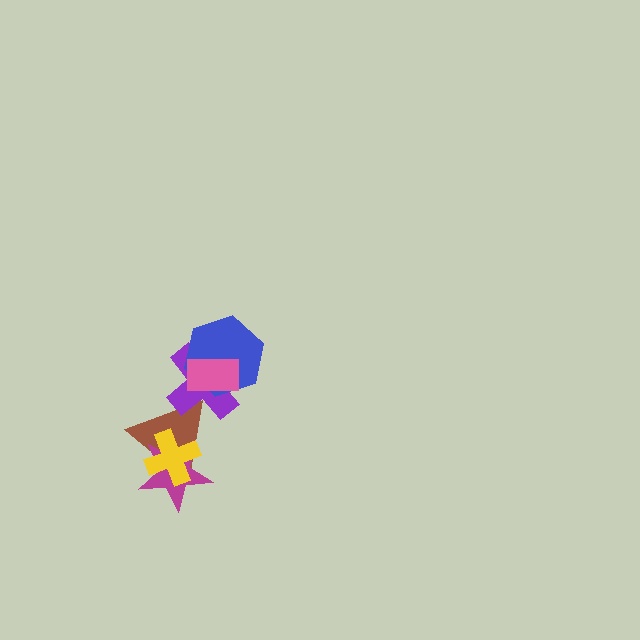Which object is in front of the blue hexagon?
The pink rectangle is in front of the blue hexagon.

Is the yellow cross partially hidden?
No, no other shape covers it.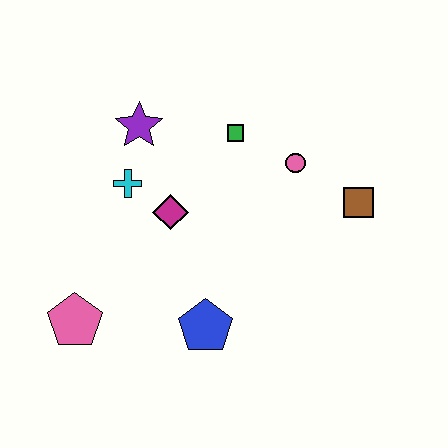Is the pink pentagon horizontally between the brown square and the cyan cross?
No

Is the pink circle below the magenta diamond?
No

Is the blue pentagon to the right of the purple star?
Yes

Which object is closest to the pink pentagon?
The blue pentagon is closest to the pink pentagon.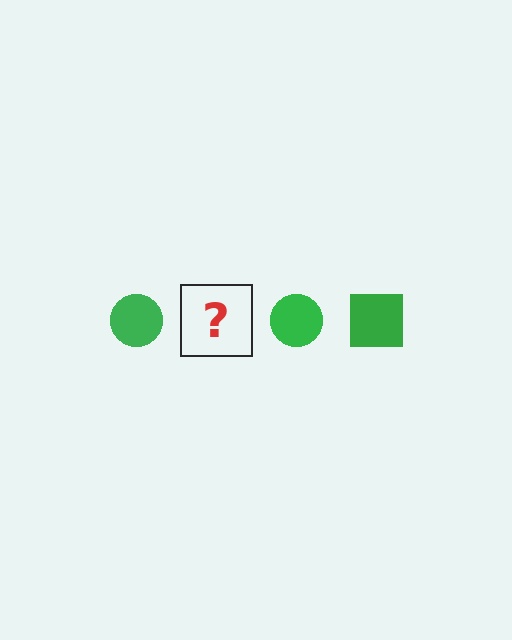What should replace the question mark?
The question mark should be replaced with a green square.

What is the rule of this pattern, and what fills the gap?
The rule is that the pattern cycles through circle, square shapes in green. The gap should be filled with a green square.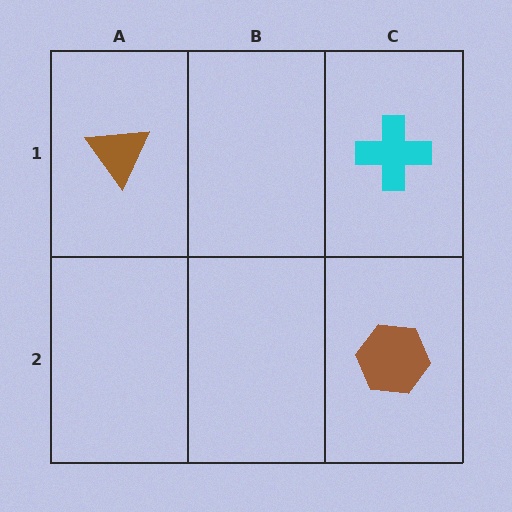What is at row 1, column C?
A cyan cross.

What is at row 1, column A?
A brown triangle.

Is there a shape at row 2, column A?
No, that cell is empty.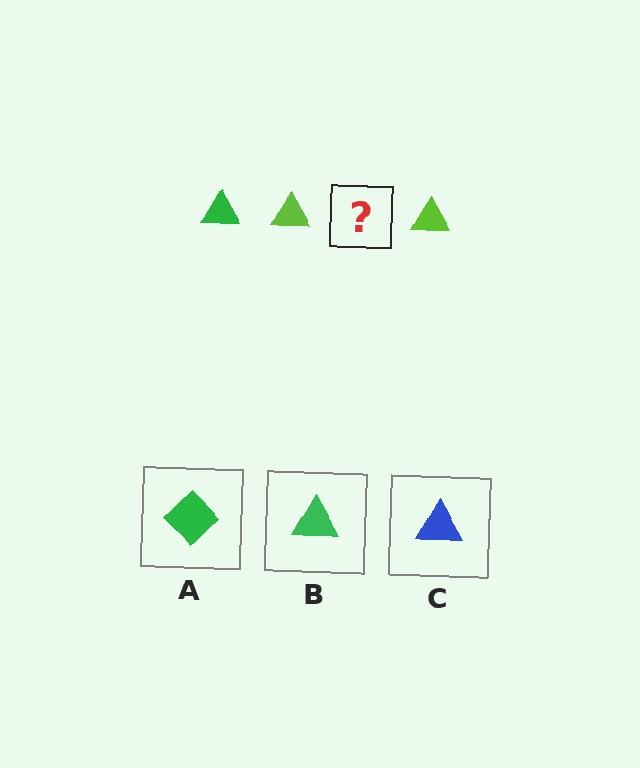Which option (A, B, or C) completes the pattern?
B.